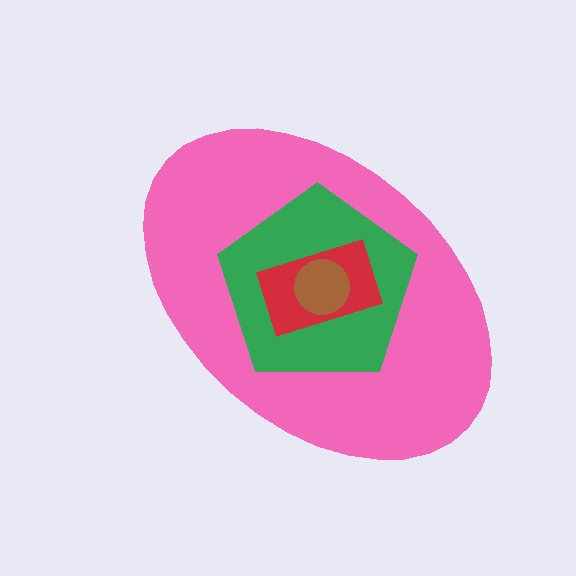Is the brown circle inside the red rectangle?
Yes.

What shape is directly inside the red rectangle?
The brown circle.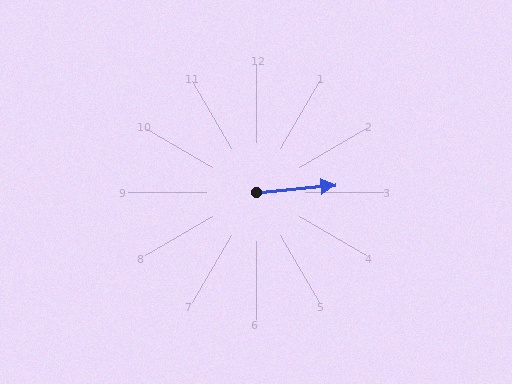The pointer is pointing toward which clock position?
Roughly 3 o'clock.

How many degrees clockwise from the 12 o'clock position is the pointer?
Approximately 85 degrees.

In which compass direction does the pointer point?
East.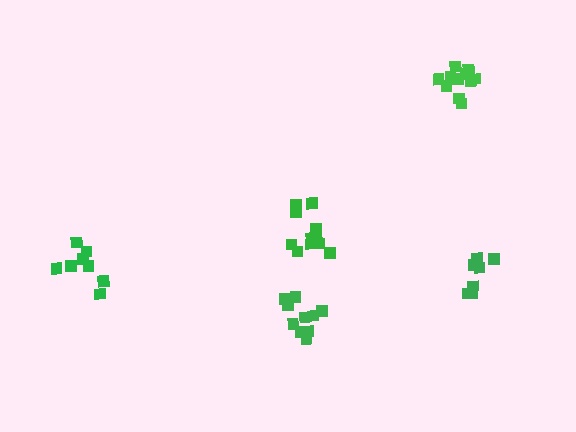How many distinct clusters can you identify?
There are 5 distinct clusters.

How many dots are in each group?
Group 1: 11 dots, Group 2: 7 dots, Group 3: 8 dots, Group 4: 10 dots, Group 5: 12 dots (48 total).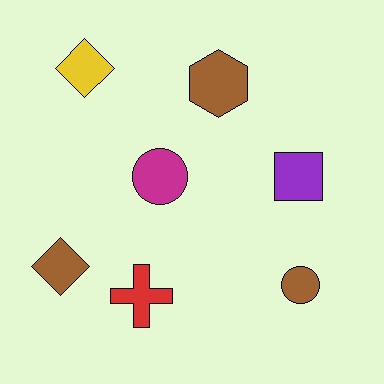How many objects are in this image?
There are 7 objects.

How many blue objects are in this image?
There are no blue objects.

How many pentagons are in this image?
There are no pentagons.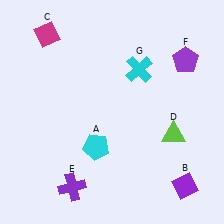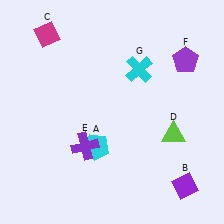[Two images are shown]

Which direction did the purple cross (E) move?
The purple cross (E) moved up.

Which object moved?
The purple cross (E) moved up.